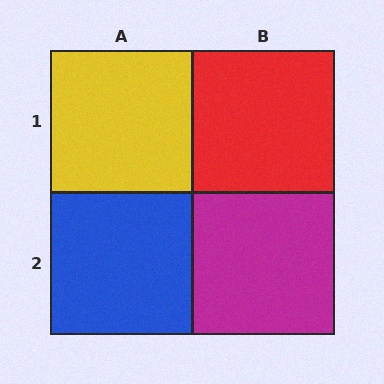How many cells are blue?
1 cell is blue.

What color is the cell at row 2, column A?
Blue.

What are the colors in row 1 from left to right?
Yellow, red.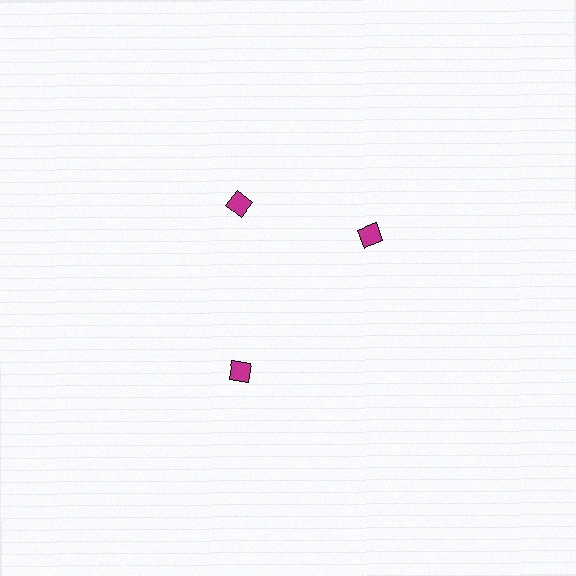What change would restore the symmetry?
The symmetry would be restored by rotating it back into even spacing with its neighbors so that all 3 diamonds sit at equal angles and equal distance from the center.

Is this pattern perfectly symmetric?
No. The 3 magenta diamonds are arranged in a ring, but one element near the 3 o'clock position is rotated out of alignment along the ring, breaking the 3-fold rotational symmetry.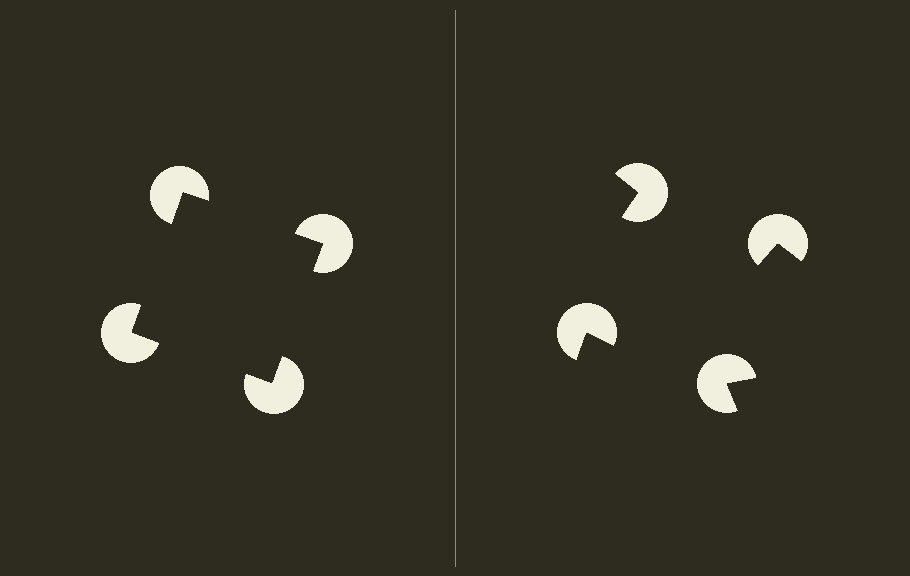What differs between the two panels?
The pac-man discs are positioned identically on both sides; only the wedge orientations differ. On the left they align to a square; on the right they are misaligned.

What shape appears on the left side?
An illusory square.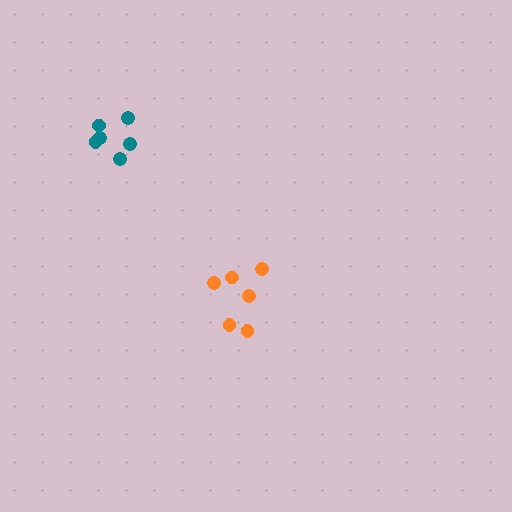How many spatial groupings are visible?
There are 2 spatial groupings.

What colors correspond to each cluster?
The clusters are colored: teal, orange.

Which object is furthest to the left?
The teal cluster is leftmost.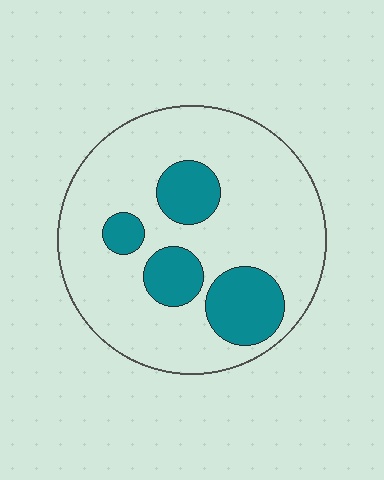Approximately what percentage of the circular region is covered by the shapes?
Approximately 20%.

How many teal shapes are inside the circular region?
4.